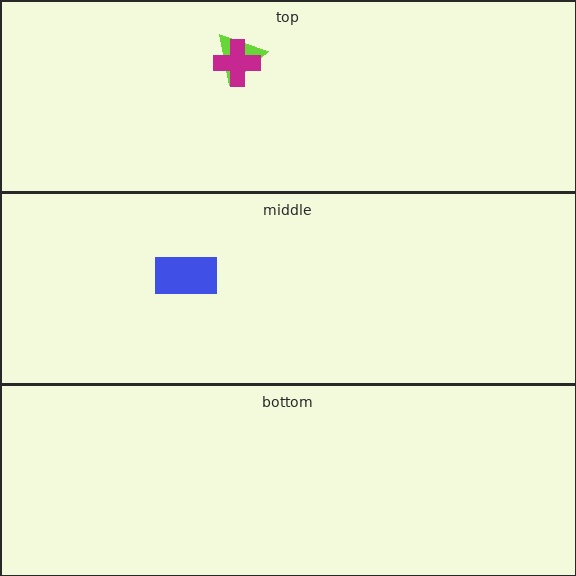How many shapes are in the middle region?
1.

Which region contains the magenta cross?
The top region.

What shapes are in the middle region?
The blue rectangle.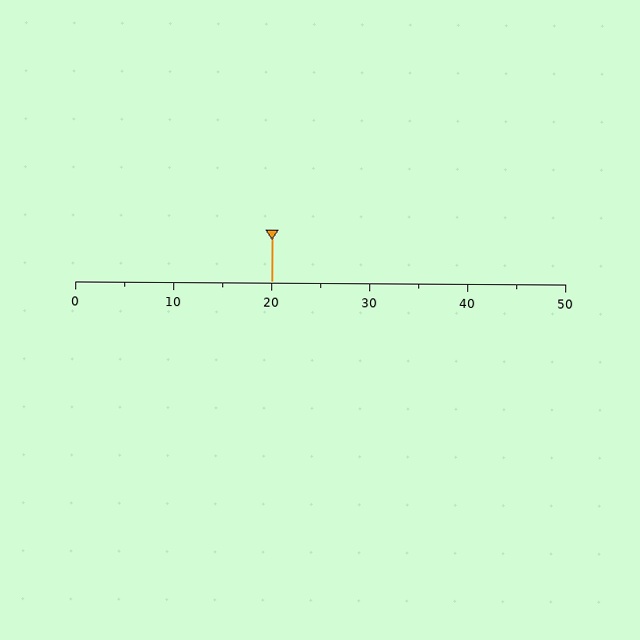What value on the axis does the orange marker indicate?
The marker indicates approximately 20.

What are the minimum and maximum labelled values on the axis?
The axis runs from 0 to 50.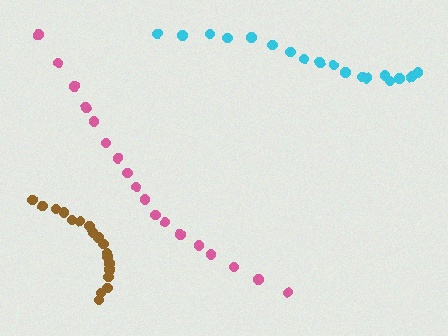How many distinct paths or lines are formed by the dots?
There are 3 distinct paths.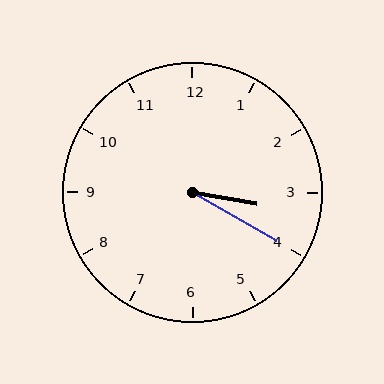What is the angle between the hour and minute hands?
Approximately 20 degrees.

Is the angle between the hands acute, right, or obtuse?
It is acute.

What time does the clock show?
3:20.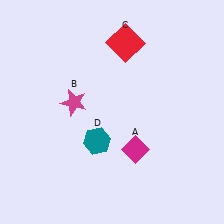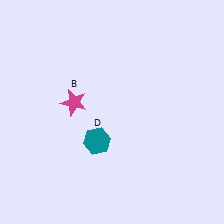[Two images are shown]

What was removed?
The magenta diamond (A), the red square (C) were removed in Image 2.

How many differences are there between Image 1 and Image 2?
There are 2 differences between the two images.